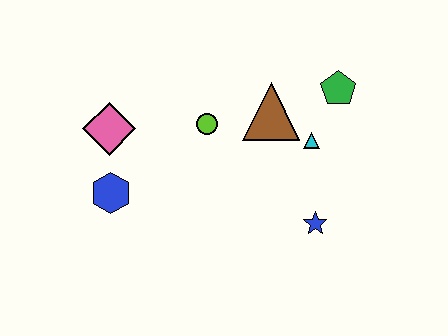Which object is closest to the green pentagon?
The cyan triangle is closest to the green pentagon.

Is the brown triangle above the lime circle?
Yes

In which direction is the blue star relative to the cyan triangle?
The blue star is below the cyan triangle.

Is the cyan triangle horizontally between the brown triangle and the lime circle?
No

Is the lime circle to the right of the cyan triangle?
No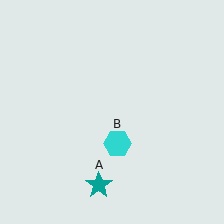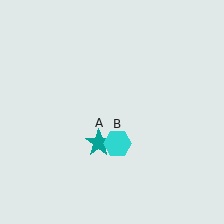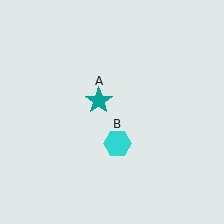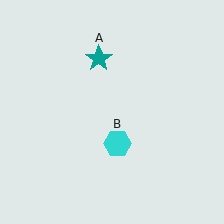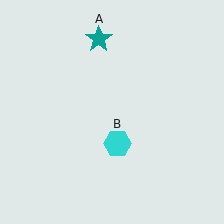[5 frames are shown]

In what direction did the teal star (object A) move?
The teal star (object A) moved up.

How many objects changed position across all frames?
1 object changed position: teal star (object A).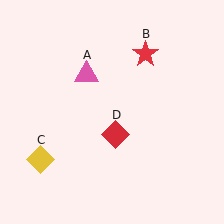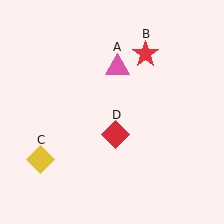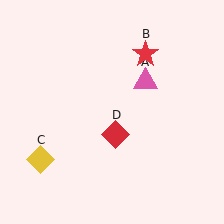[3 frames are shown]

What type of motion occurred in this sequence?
The pink triangle (object A) rotated clockwise around the center of the scene.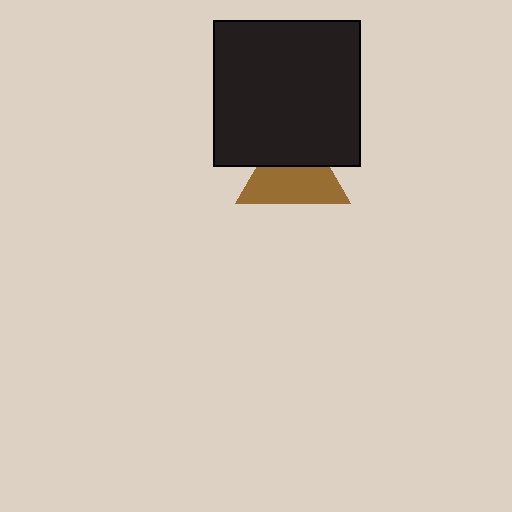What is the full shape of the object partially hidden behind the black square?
The partially hidden object is a brown triangle.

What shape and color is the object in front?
The object in front is a black square.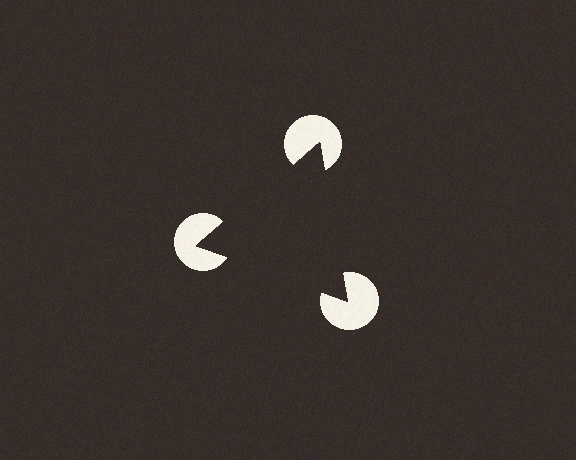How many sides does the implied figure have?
3 sides.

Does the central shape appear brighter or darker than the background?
It typically appears slightly darker than the background, even though no actual brightness change is drawn.